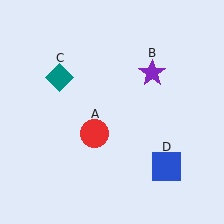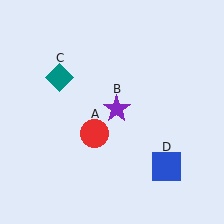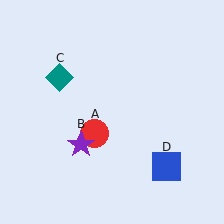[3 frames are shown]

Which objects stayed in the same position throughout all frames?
Red circle (object A) and teal diamond (object C) and blue square (object D) remained stationary.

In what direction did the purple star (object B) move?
The purple star (object B) moved down and to the left.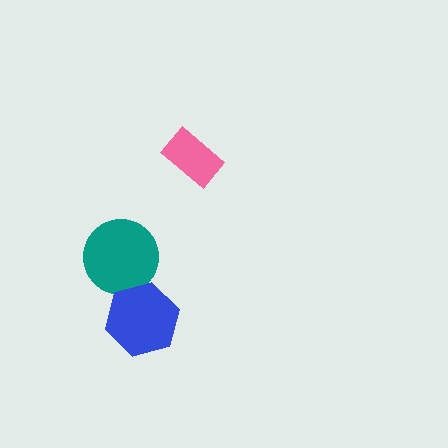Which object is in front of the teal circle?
The blue hexagon is in front of the teal circle.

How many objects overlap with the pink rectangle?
0 objects overlap with the pink rectangle.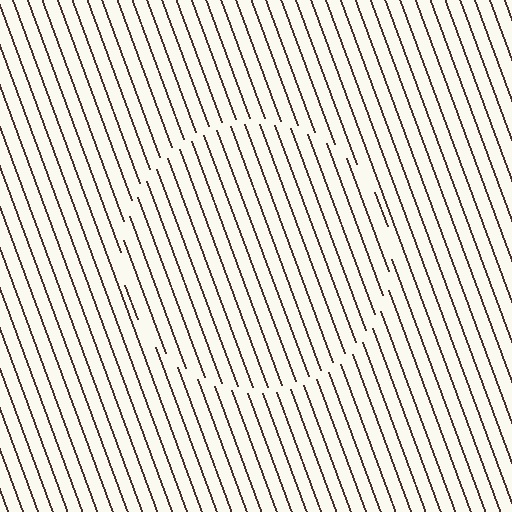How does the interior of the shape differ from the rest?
The interior of the shape contains the same grating, shifted by half a period — the contour is defined by the phase discontinuity where line-ends from the inner and outer gratings abut.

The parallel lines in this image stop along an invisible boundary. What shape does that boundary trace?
An illusory circle. The interior of the shape contains the same grating, shifted by half a period — the contour is defined by the phase discontinuity where line-ends from the inner and outer gratings abut.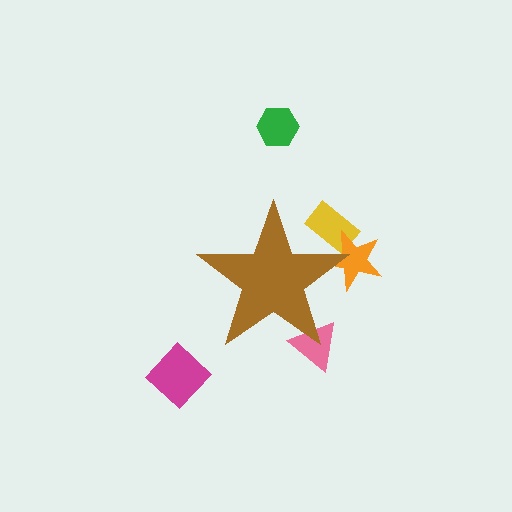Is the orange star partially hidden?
Yes, the orange star is partially hidden behind the brown star.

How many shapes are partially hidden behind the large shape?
3 shapes are partially hidden.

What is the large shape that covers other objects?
A brown star.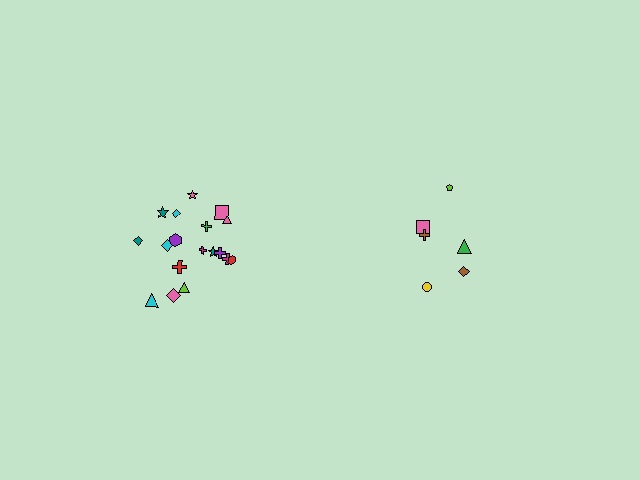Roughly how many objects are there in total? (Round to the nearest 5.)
Roughly 25 objects in total.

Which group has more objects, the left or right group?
The left group.